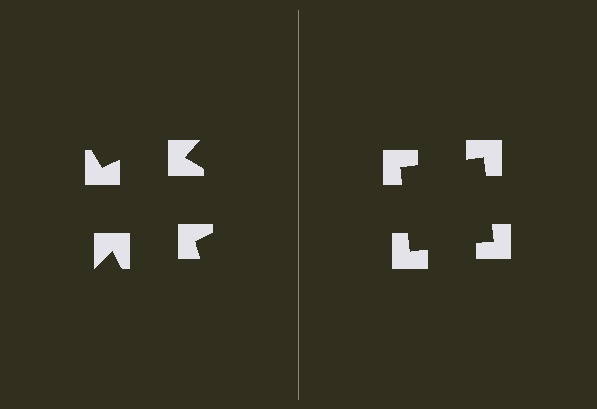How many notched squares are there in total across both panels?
8 — 4 on each side.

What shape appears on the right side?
An illusory square.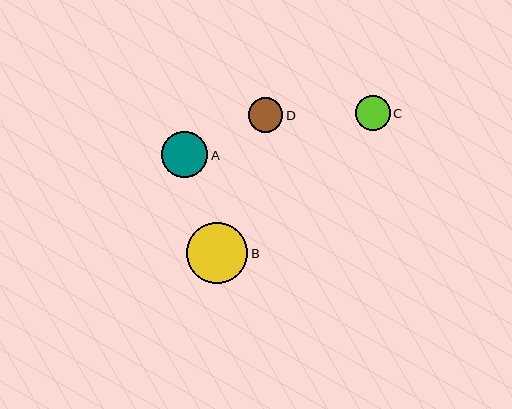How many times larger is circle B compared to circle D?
Circle B is approximately 1.8 times the size of circle D.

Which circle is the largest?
Circle B is the largest with a size of approximately 61 pixels.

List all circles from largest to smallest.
From largest to smallest: B, A, C, D.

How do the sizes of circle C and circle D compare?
Circle C and circle D are approximately the same size.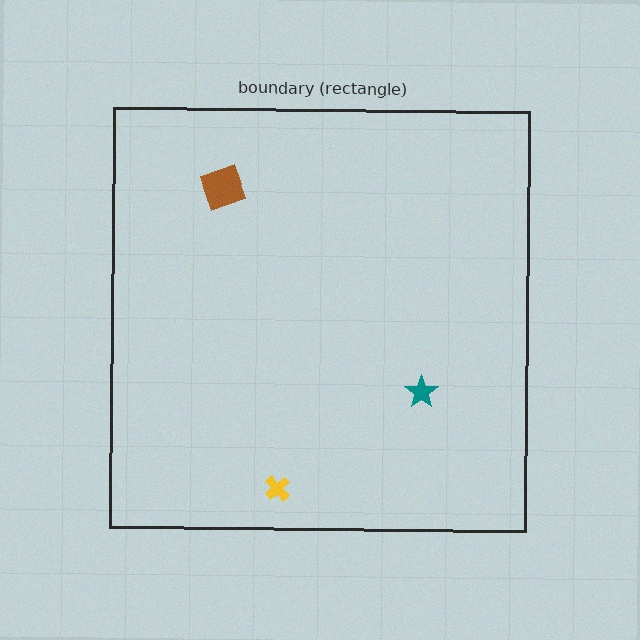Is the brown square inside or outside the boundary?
Inside.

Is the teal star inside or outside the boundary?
Inside.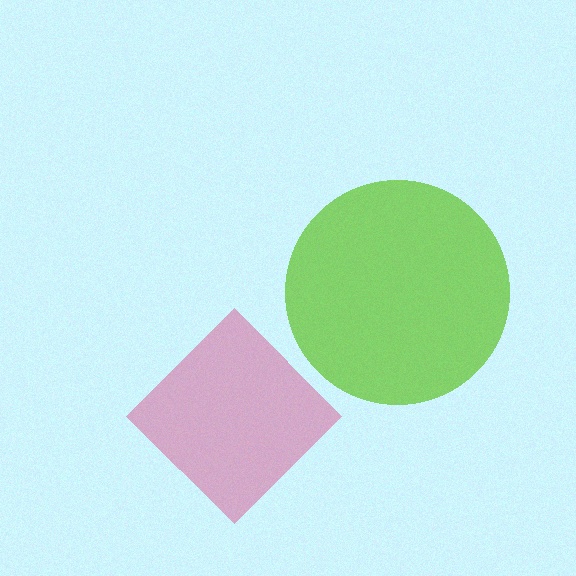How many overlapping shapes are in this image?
There are 2 overlapping shapes in the image.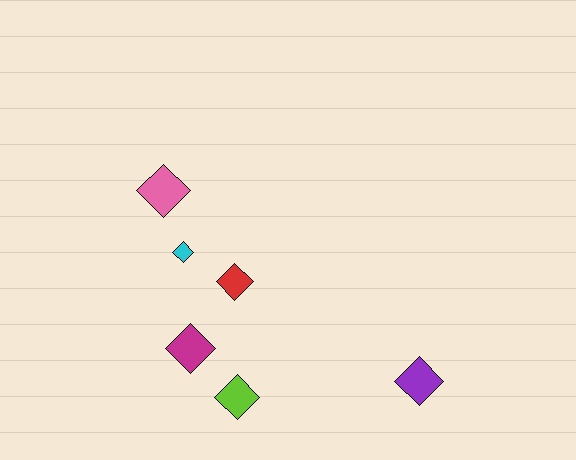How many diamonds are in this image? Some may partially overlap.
There are 6 diamonds.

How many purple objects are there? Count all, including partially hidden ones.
There is 1 purple object.